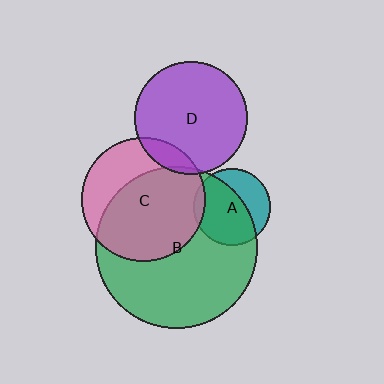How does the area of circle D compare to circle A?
Approximately 2.2 times.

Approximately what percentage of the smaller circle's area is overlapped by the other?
Approximately 5%.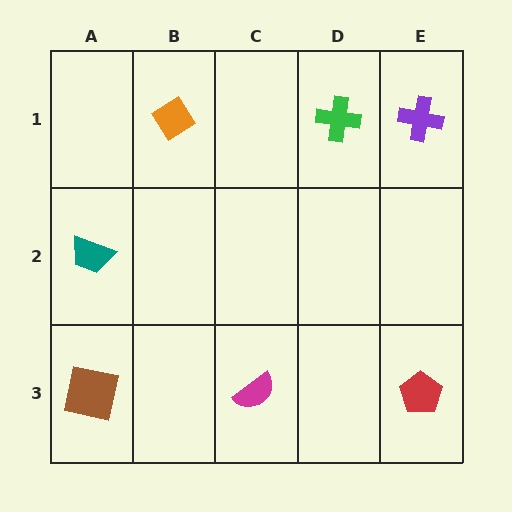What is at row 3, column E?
A red pentagon.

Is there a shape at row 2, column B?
No, that cell is empty.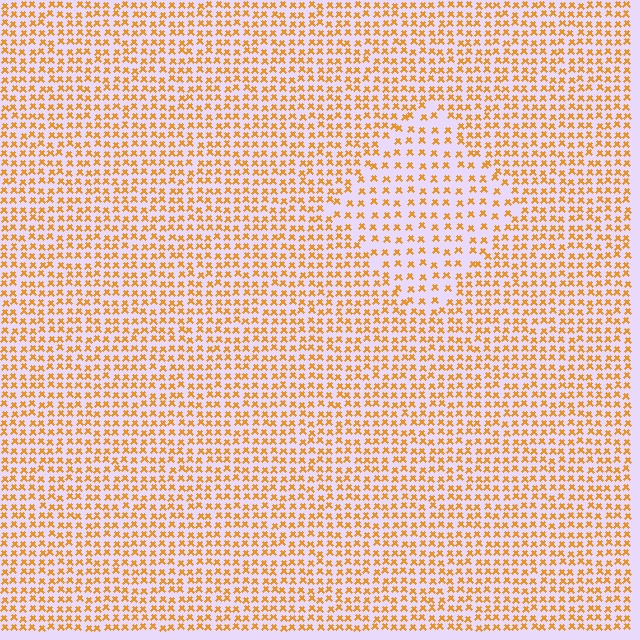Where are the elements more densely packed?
The elements are more densely packed outside the diamond boundary.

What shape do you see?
I see a diamond.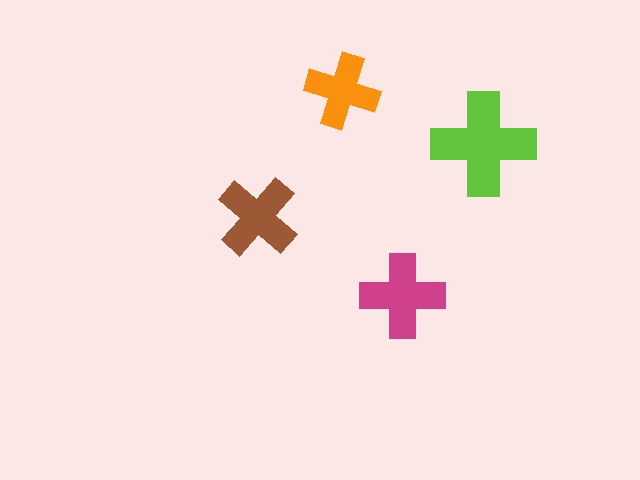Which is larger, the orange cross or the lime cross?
The lime one.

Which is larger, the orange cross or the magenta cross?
The magenta one.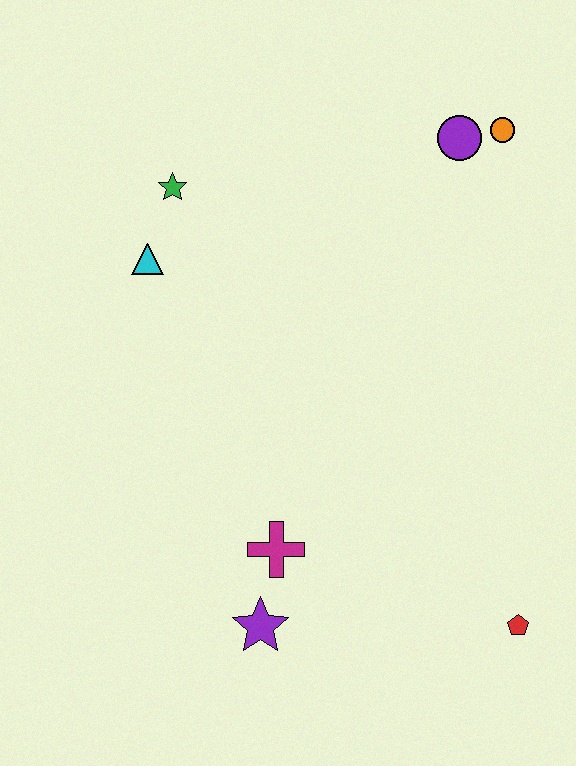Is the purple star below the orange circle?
Yes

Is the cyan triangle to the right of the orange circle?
No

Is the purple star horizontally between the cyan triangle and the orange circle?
Yes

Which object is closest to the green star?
The cyan triangle is closest to the green star.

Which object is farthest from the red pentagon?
The green star is farthest from the red pentagon.